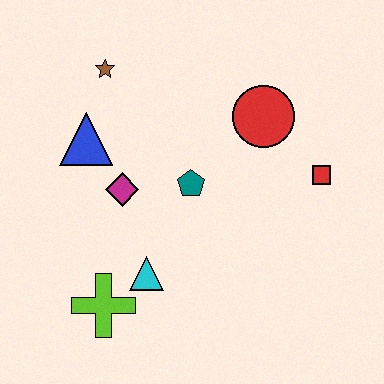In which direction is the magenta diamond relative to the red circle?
The magenta diamond is to the left of the red circle.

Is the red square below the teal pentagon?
No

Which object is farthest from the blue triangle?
The red square is farthest from the blue triangle.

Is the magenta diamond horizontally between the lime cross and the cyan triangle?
Yes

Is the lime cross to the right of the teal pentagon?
No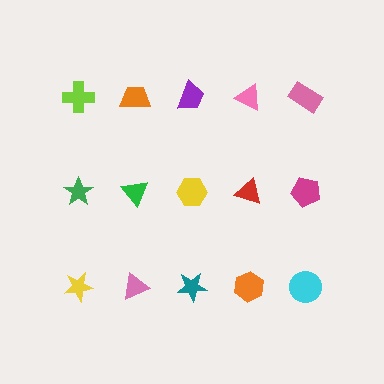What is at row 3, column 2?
A pink triangle.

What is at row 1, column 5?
A pink rectangle.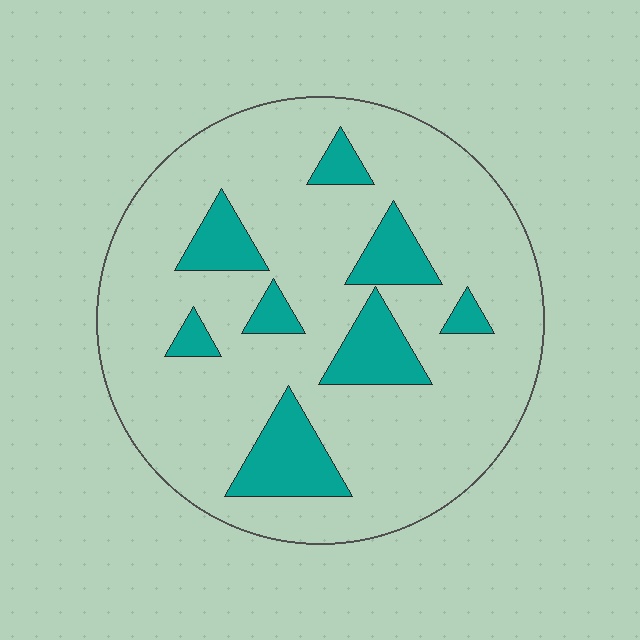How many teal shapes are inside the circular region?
8.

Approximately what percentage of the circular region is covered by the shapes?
Approximately 20%.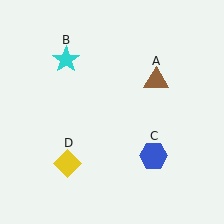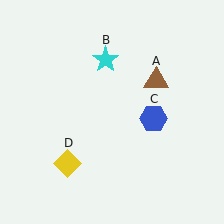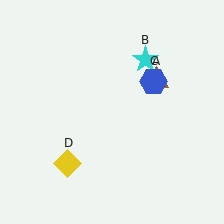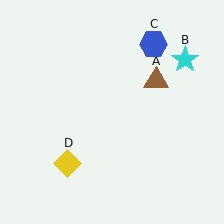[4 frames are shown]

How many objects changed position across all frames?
2 objects changed position: cyan star (object B), blue hexagon (object C).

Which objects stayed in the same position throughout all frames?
Brown triangle (object A) and yellow diamond (object D) remained stationary.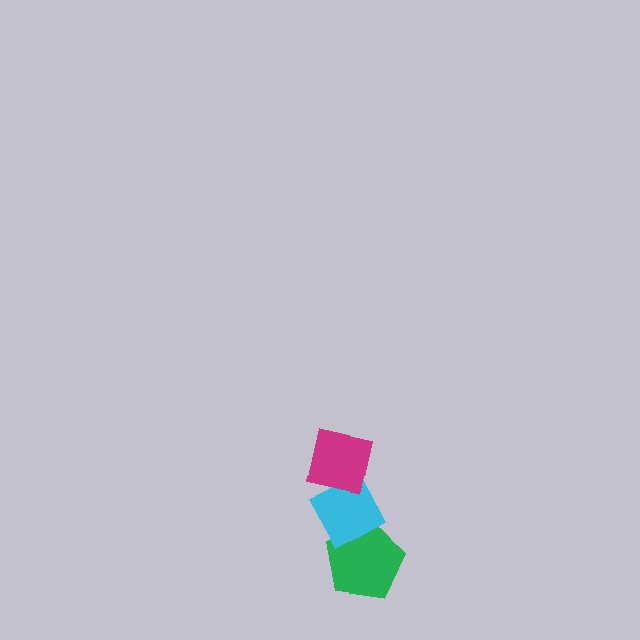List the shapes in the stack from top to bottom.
From top to bottom: the magenta square, the cyan diamond, the green pentagon.